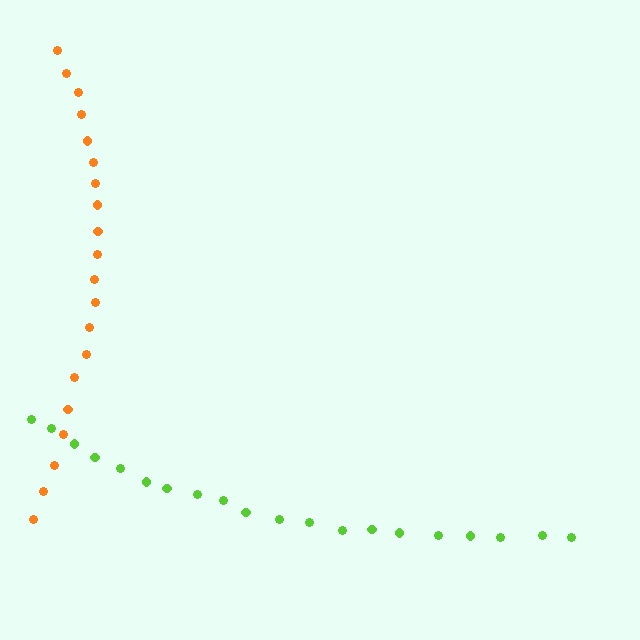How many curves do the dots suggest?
There are 2 distinct paths.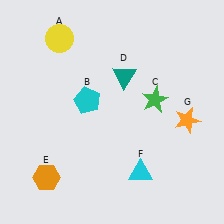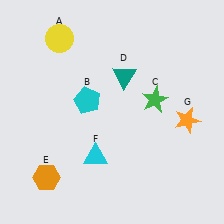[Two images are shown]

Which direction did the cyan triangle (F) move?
The cyan triangle (F) moved left.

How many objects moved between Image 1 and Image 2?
1 object moved between the two images.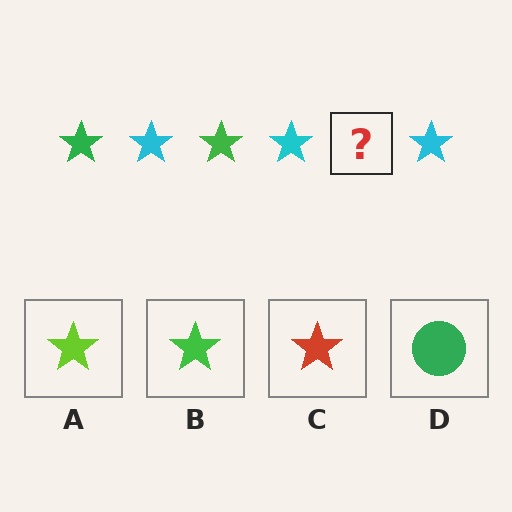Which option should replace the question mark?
Option B.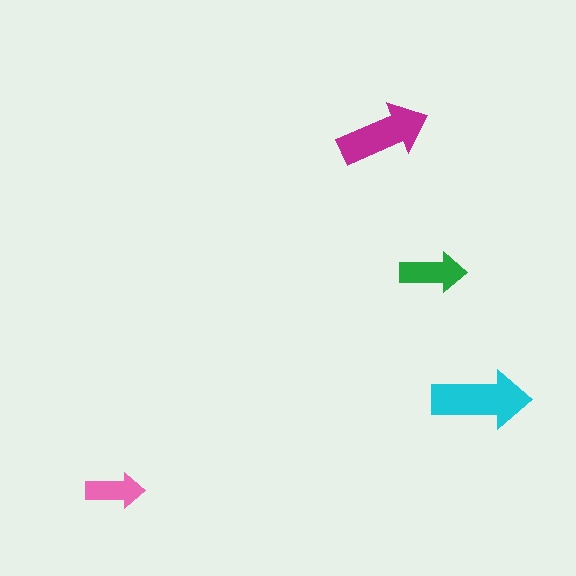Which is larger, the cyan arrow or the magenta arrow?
The cyan one.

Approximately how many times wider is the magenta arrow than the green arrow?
About 1.5 times wider.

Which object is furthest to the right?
The cyan arrow is rightmost.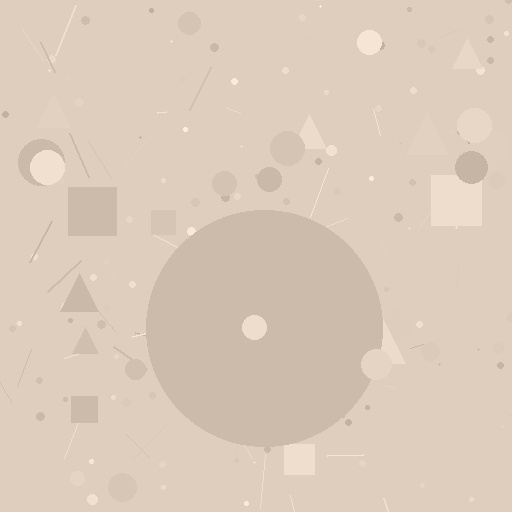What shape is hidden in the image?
A circle is hidden in the image.